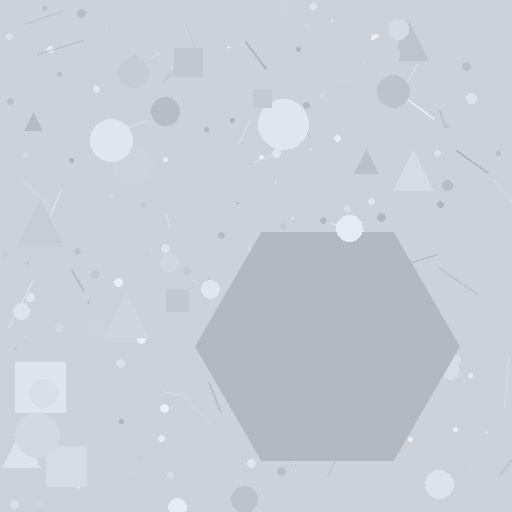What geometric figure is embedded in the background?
A hexagon is embedded in the background.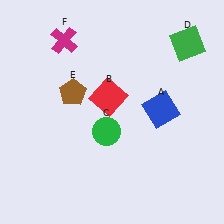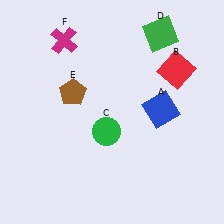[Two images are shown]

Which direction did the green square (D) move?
The green square (D) moved left.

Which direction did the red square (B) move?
The red square (B) moved right.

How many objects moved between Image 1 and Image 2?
2 objects moved between the two images.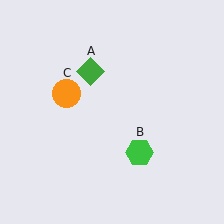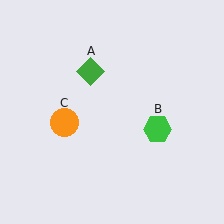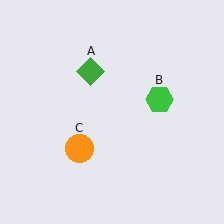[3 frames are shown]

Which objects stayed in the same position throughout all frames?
Green diamond (object A) remained stationary.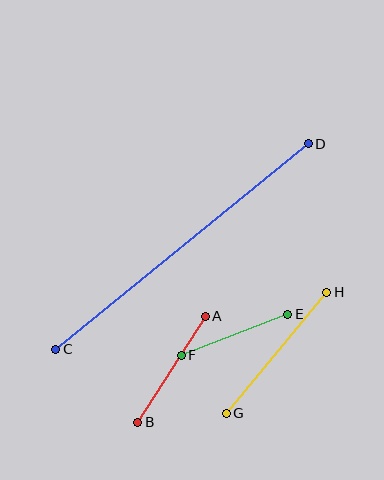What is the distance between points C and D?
The distance is approximately 325 pixels.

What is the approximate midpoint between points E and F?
The midpoint is at approximately (235, 335) pixels.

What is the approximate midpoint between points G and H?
The midpoint is at approximately (277, 353) pixels.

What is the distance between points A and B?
The distance is approximately 126 pixels.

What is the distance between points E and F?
The distance is approximately 114 pixels.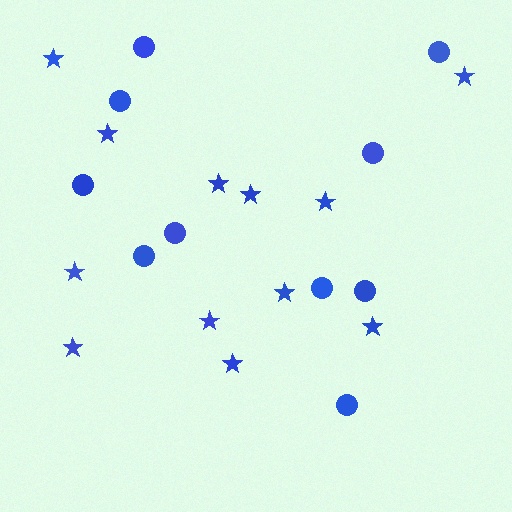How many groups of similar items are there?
There are 2 groups: one group of circles (10) and one group of stars (12).